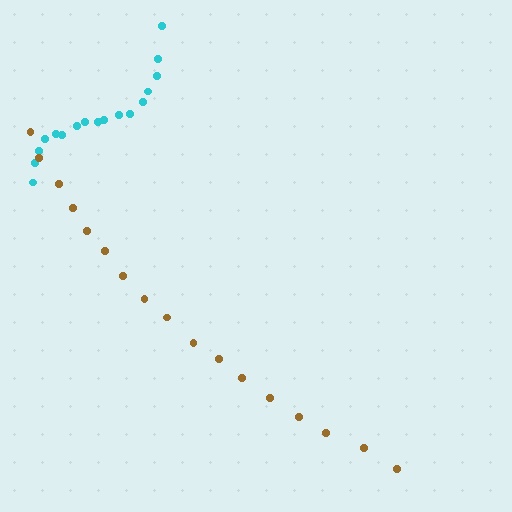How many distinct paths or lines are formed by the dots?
There are 2 distinct paths.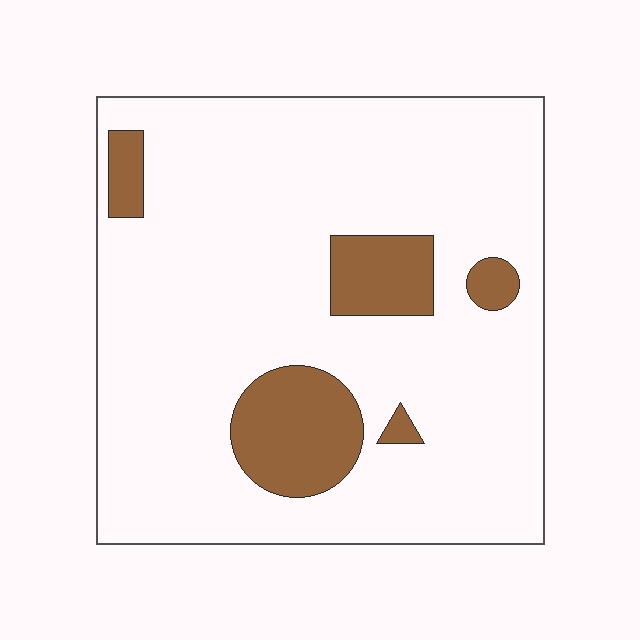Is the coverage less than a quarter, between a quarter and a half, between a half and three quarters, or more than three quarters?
Less than a quarter.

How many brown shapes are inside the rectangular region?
5.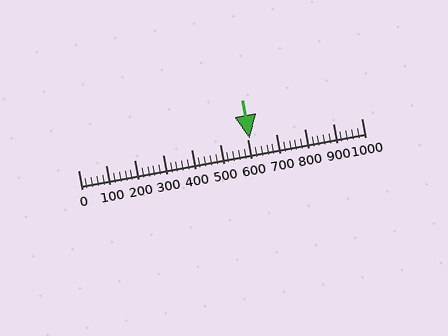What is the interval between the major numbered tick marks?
The major tick marks are spaced 100 units apart.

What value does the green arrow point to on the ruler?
The green arrow points to approximately 605.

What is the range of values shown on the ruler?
The ruler shows values from 0 to 1000.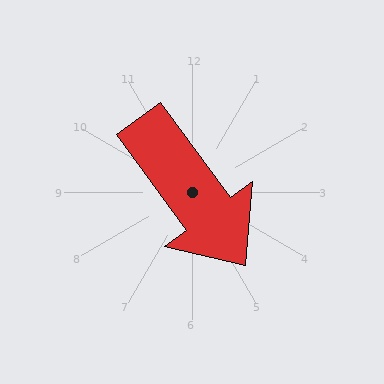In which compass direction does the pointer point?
Southeast.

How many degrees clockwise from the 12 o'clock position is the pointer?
Approximately 144 degrees.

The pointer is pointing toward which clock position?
Roughly 5 o'clock.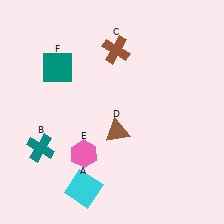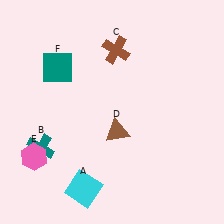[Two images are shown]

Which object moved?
The pink hexagon (E) moved left.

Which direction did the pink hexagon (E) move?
The pink hexagon (E) moved left.